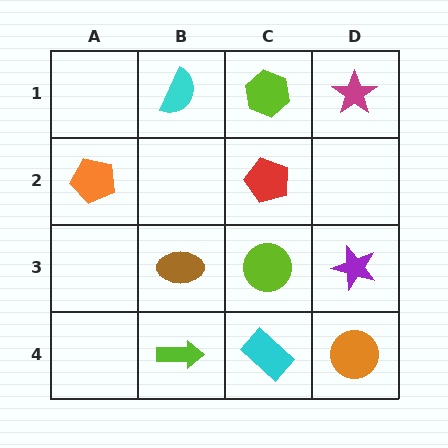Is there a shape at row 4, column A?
No, that cell is empty.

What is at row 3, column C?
A lime circle.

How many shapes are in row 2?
2 shapes.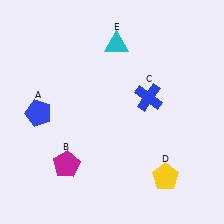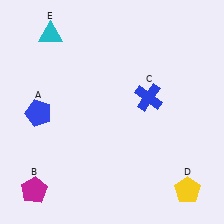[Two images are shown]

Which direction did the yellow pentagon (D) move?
The yellow pentagon (D) moved right.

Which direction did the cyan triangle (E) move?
The cyan triangle (E) moved left.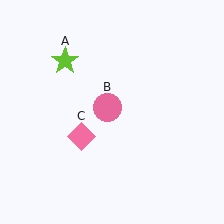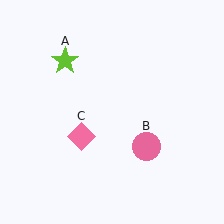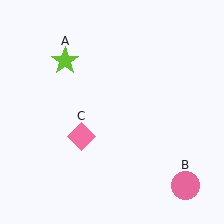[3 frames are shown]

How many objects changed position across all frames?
1 object changed position: pink circle (object B).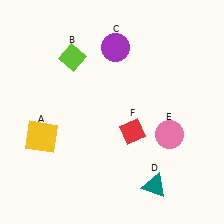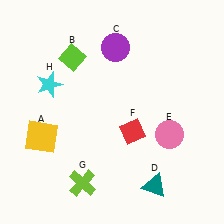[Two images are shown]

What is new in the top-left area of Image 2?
A cyan star (H) was added in the top-left area of Image 2.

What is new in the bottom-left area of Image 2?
A lime cross (G) was added in the bottom-left area of Image 2.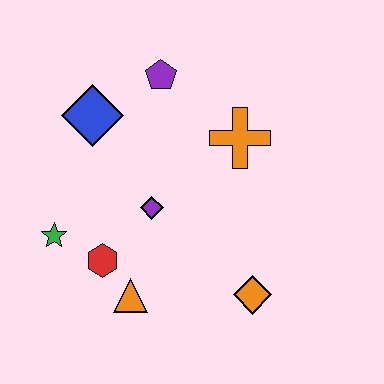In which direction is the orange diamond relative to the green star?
The orange diamond is to the right of the green star.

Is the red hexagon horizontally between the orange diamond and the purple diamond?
No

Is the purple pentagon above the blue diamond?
Yes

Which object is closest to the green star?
The red hexagon is closest to the green star.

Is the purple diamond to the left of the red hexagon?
No